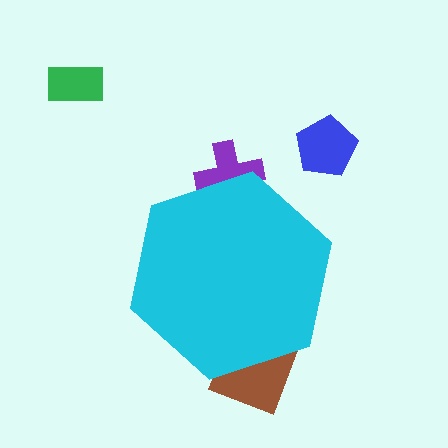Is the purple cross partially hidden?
Yes, the purple cross is partially hidden behind the cyan hexagon.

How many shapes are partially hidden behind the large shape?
2 shapes are partially hidden.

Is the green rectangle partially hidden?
No, the green rectangle is fully visible.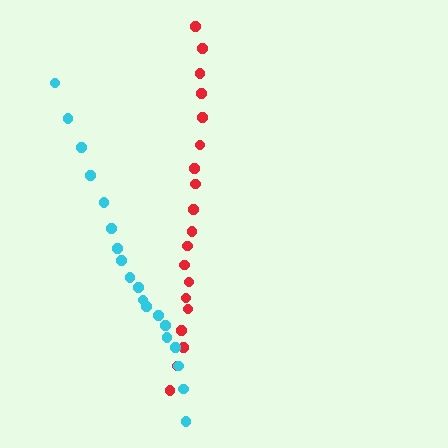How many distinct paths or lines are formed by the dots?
There are 2 distinct paths.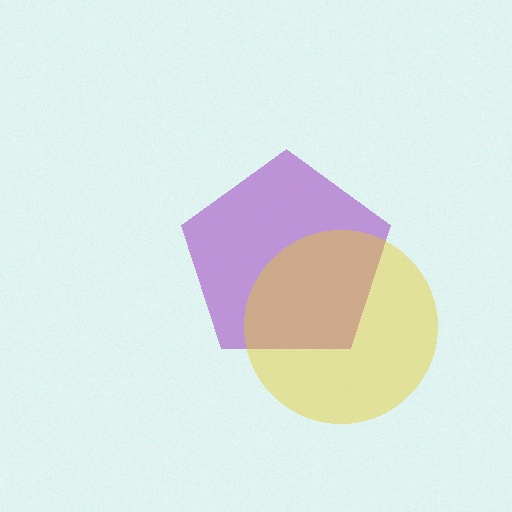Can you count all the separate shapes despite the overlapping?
Yes, there are 2 separate shapes.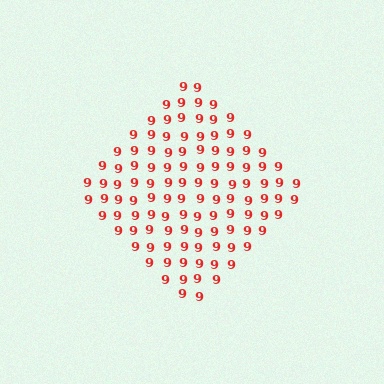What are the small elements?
The small elements are digit 9's.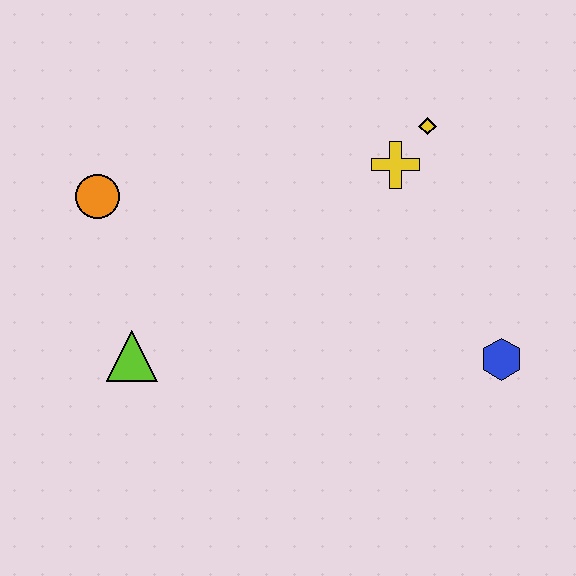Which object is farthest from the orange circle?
The blue hexagon is farthest from the orange circle.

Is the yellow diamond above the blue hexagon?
Yes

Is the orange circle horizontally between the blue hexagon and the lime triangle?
No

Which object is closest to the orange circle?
The lime triangle is closest to the orange circle.